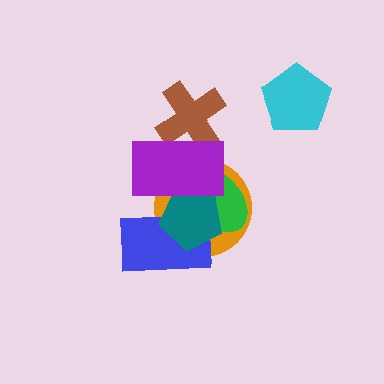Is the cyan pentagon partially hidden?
No, no other shape covers it.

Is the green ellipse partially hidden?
Yes, it is partially covered by another shape.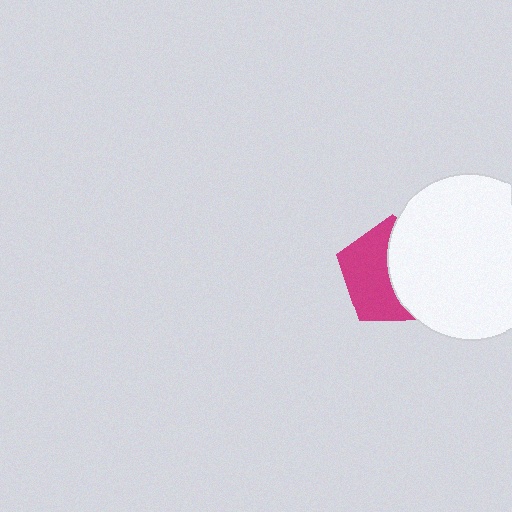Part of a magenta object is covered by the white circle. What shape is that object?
It is a pentagon.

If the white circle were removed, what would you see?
You would see the complete magenta pentagon.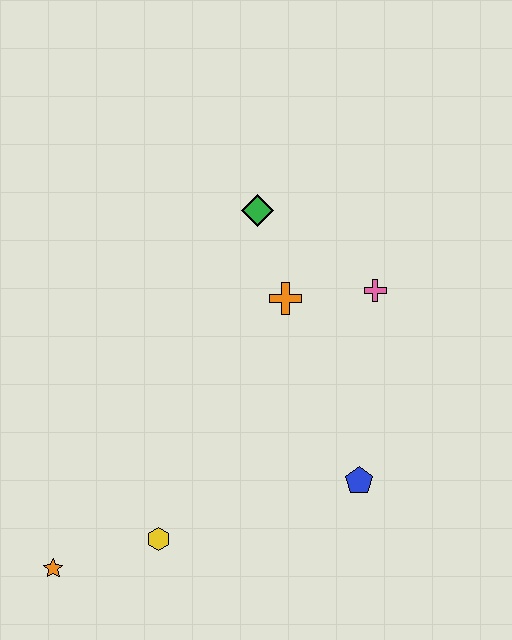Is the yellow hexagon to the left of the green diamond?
Yes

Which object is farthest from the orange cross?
The orange star is farthest from the orange cross.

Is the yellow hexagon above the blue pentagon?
No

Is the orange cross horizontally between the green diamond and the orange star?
No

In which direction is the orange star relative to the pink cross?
The orange star is to the left of the pink cross.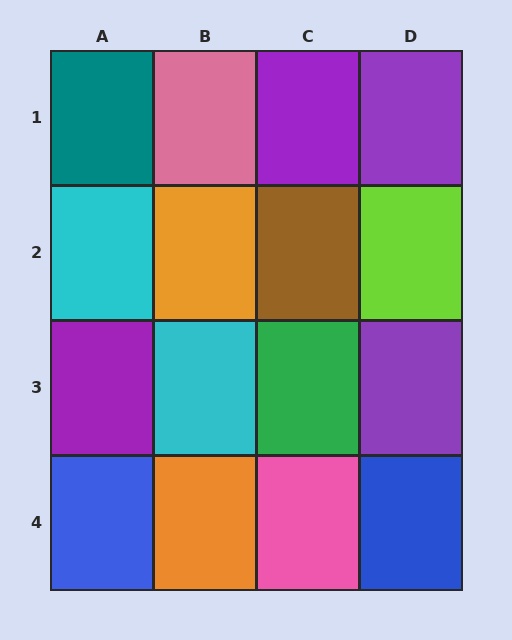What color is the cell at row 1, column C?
Purple.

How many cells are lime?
1 cell is lime.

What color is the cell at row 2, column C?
Brown.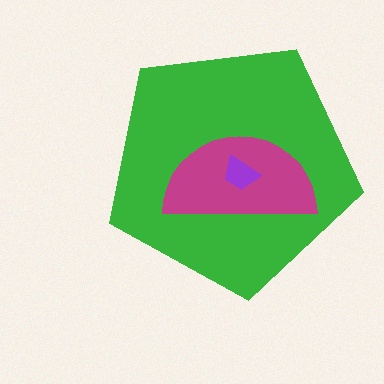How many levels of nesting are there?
3.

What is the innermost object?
The purple trapezoid.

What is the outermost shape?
The green pentagon.